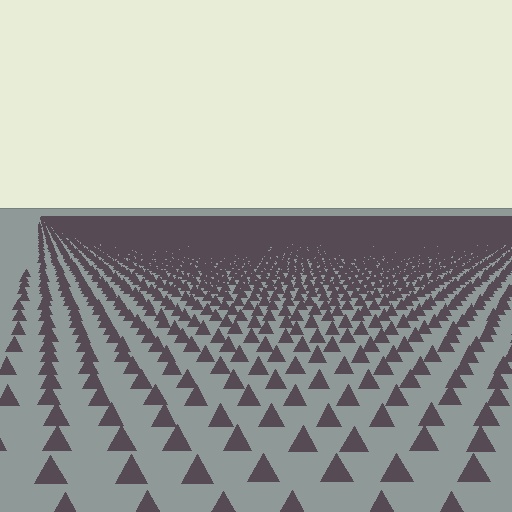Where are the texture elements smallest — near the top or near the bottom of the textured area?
Near the top.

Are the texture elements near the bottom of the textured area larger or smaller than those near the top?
Larger. Near the bottom, elements are closer to the viewer and appear at a bigger on-screen size.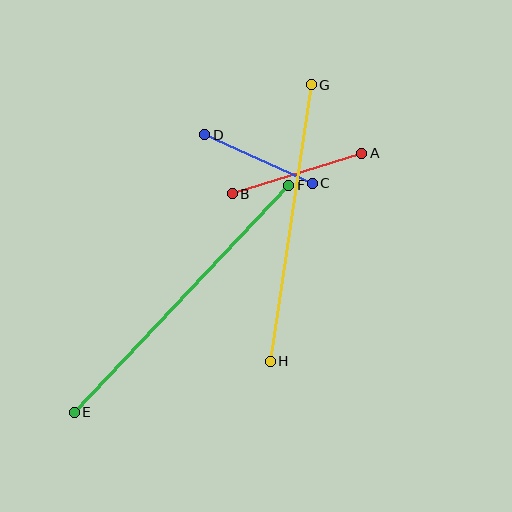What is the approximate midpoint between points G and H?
The midpoint is at approximately (291, 223) pixels.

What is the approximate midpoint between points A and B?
The midpoint is at approximately (297, 173) pixels.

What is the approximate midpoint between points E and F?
The midpoint is at approximately (181, 299) pixels.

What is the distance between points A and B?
The distance is approximately 136 pixels.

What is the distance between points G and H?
The distance is approximately 280 pixels.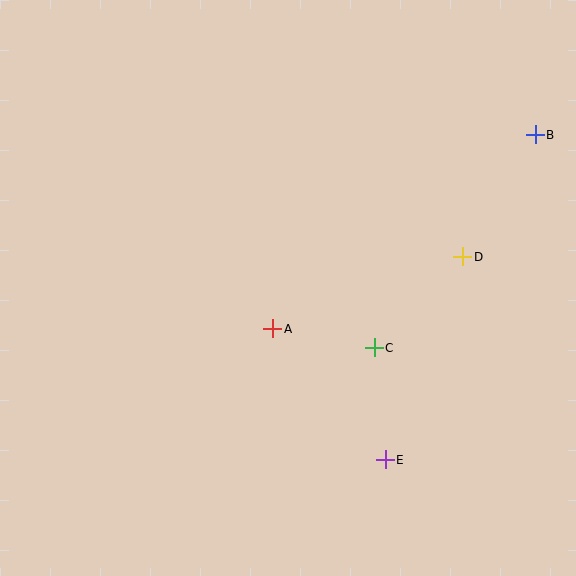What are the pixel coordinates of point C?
Point C is at (374, 348).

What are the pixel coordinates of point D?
Point D is at (463, 257).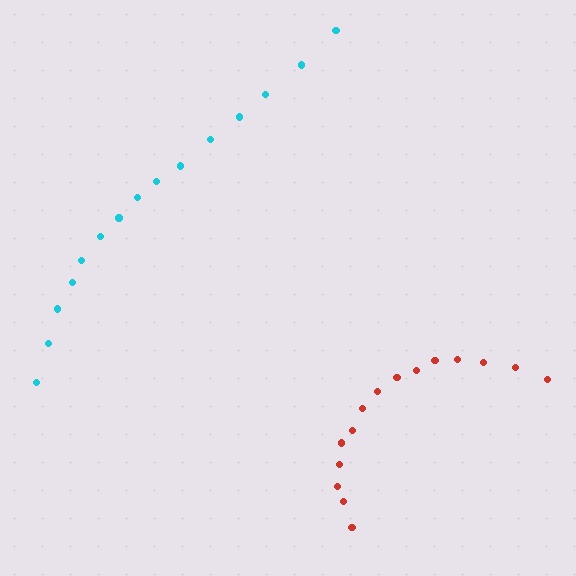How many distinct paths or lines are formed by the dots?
There are 2 distinct paths.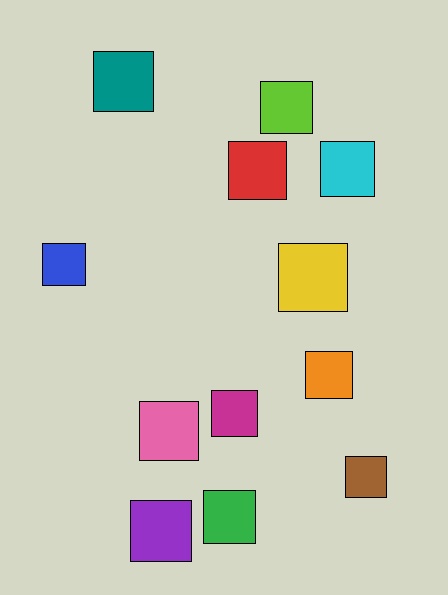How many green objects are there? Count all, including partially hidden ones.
There is 1 green object.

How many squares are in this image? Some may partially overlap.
There are 12 squares.